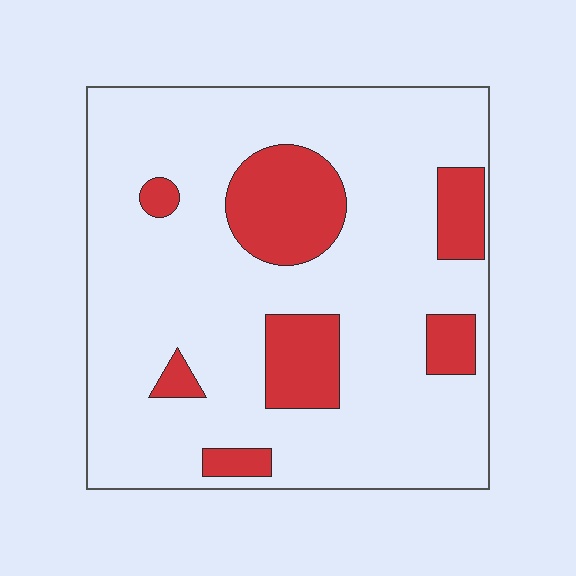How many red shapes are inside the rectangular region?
7.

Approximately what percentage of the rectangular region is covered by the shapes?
Approximately 20%.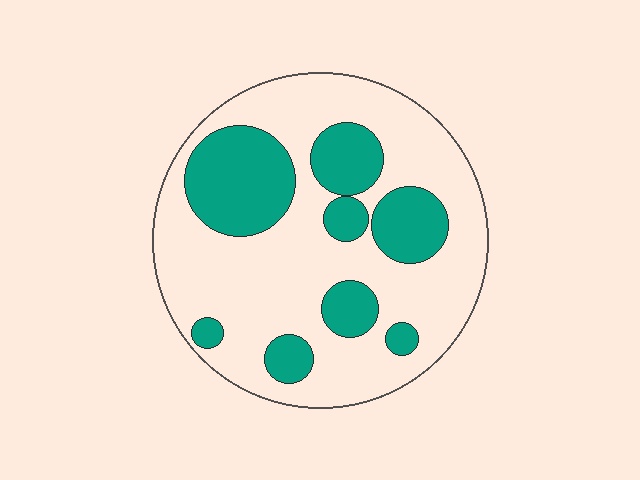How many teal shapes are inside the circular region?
8.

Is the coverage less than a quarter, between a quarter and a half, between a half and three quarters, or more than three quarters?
Between a quarter and a half.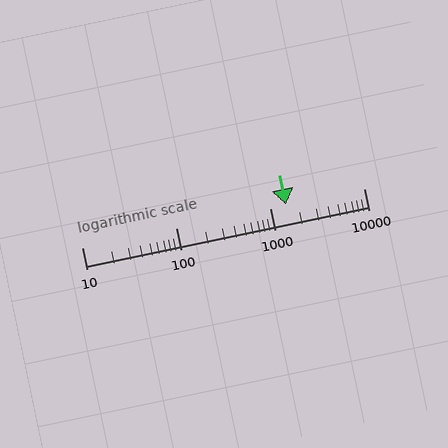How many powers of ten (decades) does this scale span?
The scale spans 3 decades, from 10 to 10000.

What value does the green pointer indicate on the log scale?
The pointer indicates approximately 1500.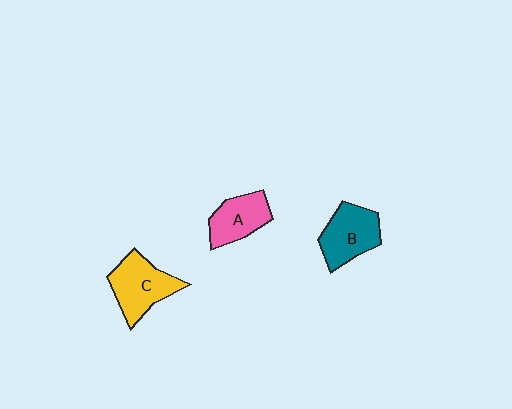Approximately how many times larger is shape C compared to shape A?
Approximately 1.3 times.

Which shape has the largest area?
Shape C (yellow).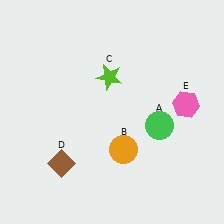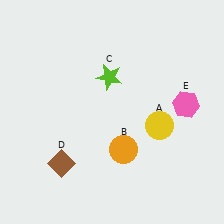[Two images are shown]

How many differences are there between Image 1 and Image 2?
There is 1 difference between the two images.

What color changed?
The circle (A) changed from green in Image 1 to yellow in Image 2.